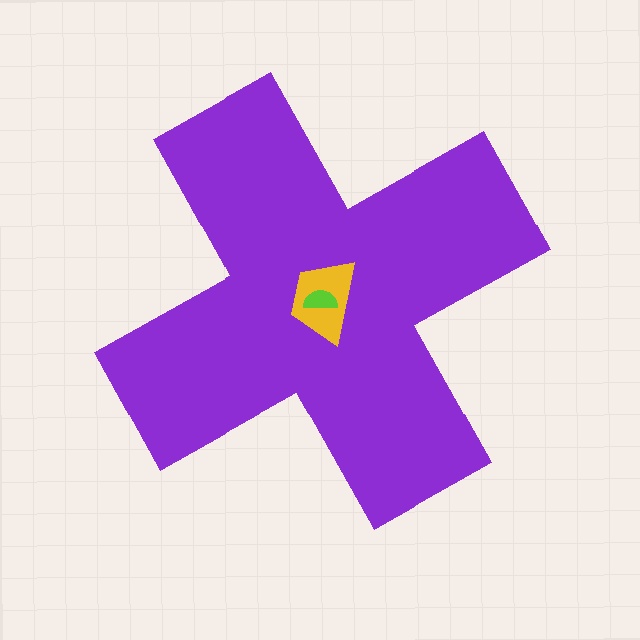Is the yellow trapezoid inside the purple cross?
Yes.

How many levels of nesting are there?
3.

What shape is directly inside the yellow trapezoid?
The lime semicircle.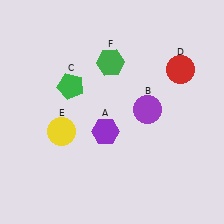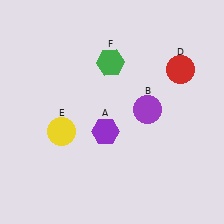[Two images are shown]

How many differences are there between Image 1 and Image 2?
There is 1 difference between the two images.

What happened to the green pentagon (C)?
The green pentagon (C) was removed in Image 2. It was in the top-left area of Image 1.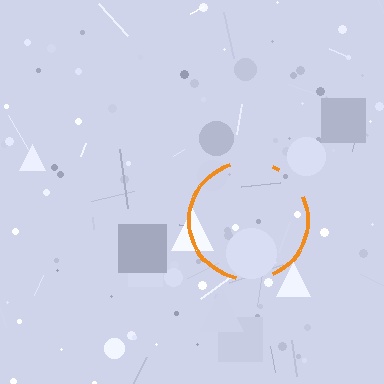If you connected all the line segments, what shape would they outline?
They would outline a circle.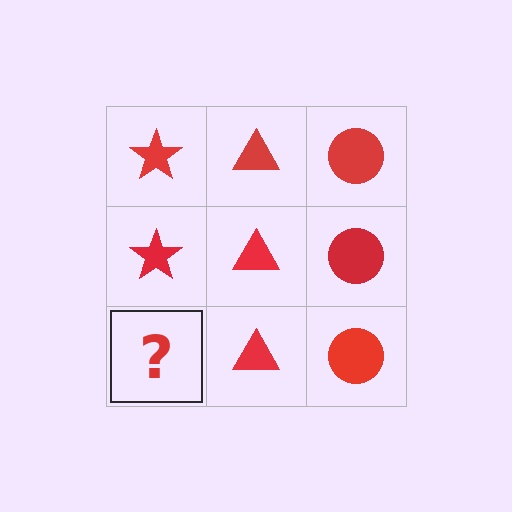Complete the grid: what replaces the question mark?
The question mark should be replaced with a red star.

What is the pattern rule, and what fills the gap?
The rule is that each column has a consistent shape. The gap should be filled with a red star.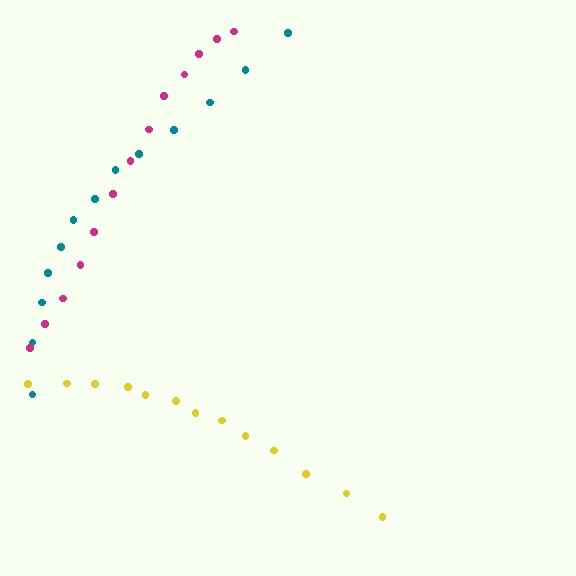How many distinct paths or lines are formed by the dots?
There are 3 distinct paths.